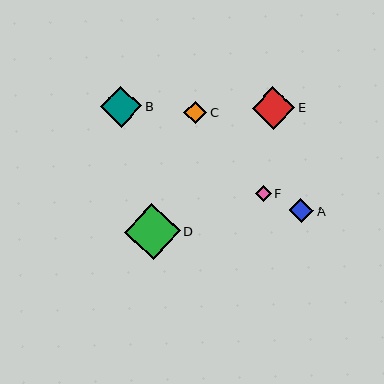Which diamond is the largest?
Diamond D is the largest with a size of approximately 56 pixels.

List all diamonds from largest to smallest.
From largest to smallest: D, E, B, A, C, F.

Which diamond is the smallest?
Diamond F is the smallest with a size of approximately 16 pixels.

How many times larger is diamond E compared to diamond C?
Diamond E is approximately 1.9 times the size of diamond C.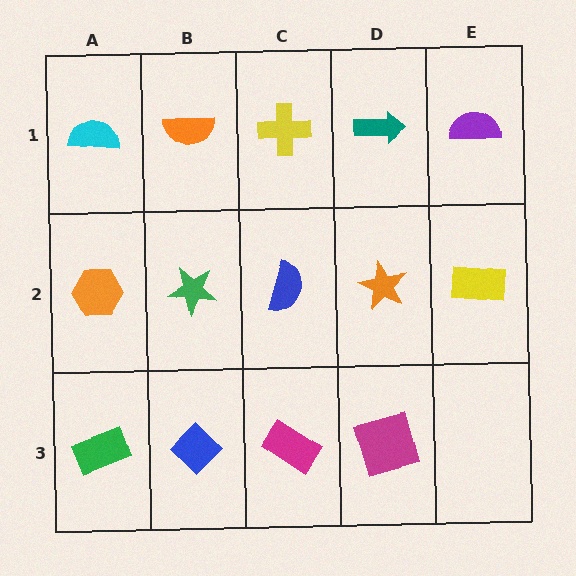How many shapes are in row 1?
5 shapes.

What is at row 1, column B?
An orange semicircle.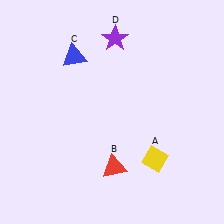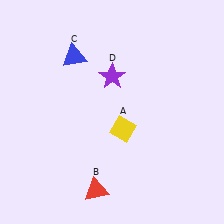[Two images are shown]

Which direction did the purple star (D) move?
The purple star (D) moved down.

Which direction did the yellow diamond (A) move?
The yellow diamond (A) moved left.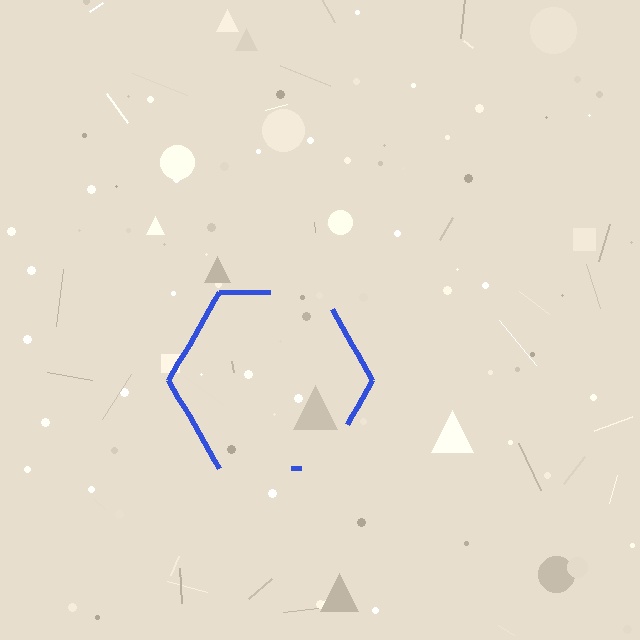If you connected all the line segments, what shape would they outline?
They would outline a hexagon.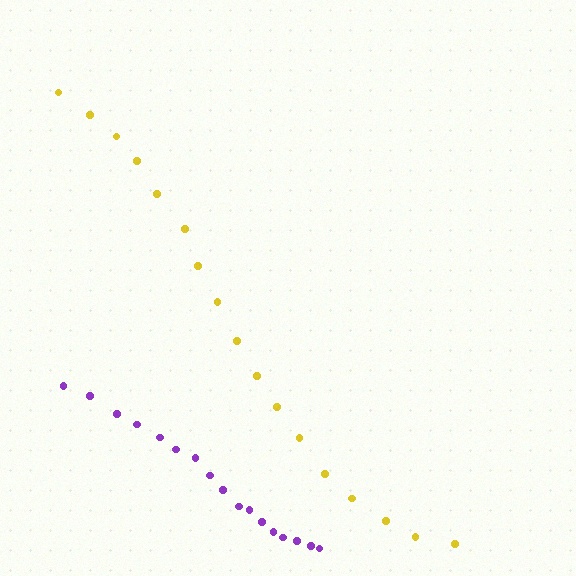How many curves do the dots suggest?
There are 2 distinct paths.